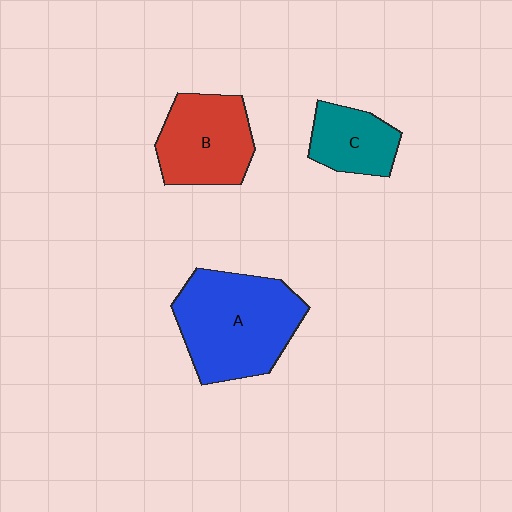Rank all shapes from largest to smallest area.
From largest to smallest: A (blue), B (red), C (teal).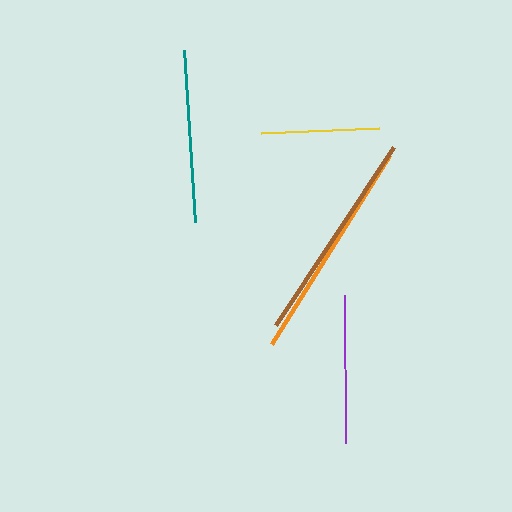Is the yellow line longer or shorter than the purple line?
The purple line is longer than the yellow line.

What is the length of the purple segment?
The purple segment is approximately 148 pixels long.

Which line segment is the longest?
The orange line is the longest at approximately 223 pixels.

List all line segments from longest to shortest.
From longest to shortest: orange, brown, teal, purple, yellow.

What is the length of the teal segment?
The teal segment is approximately 173 pixels long.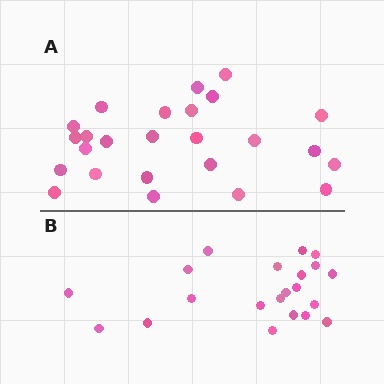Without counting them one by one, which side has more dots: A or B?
Region A (the top region) has more dots.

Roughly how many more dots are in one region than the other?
Region A has about 4 more dots than region B.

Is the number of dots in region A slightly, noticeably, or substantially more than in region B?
Region A has only slightly more — the two regions are fairly close. The ratio is roughly 1.2 to 1.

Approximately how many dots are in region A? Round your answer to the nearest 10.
About 20 dots. (The exact count is 25, which rounds to 20.)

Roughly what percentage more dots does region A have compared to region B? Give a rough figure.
About 20% more.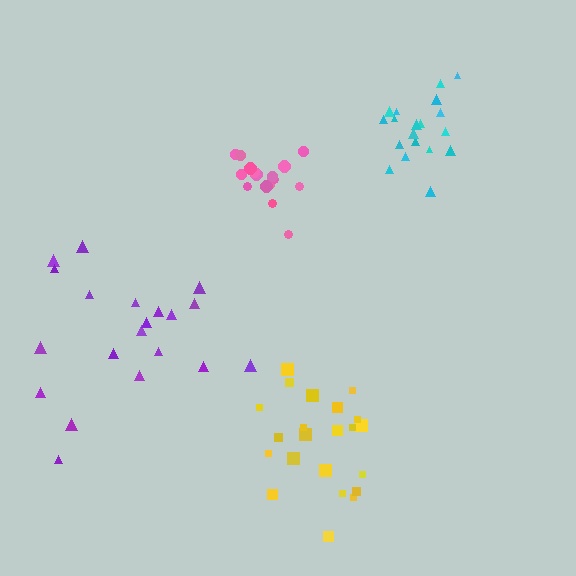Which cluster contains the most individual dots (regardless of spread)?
Yellow (22).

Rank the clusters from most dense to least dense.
pink, cyan, yellow, purple.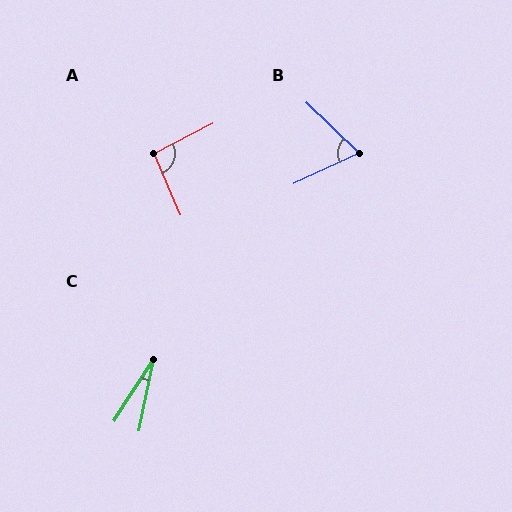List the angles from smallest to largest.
C (21°), B (69°), A (94°).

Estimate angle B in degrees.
Approximately 69 degrees.